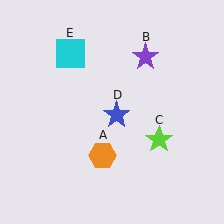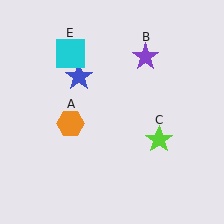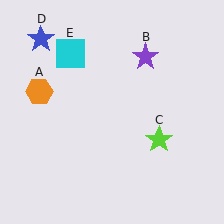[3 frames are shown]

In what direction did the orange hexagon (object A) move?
The orange hexagon (object A) moved up and to the left.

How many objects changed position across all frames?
2 objects changed position: orange hexagon (object A), blue star (object D).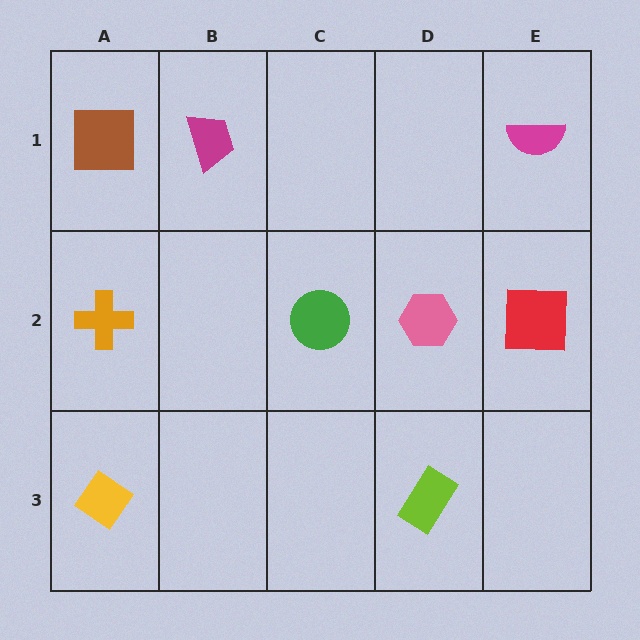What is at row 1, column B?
A magenta trapezoid.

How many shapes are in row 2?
4 shapes.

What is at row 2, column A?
An orange cross.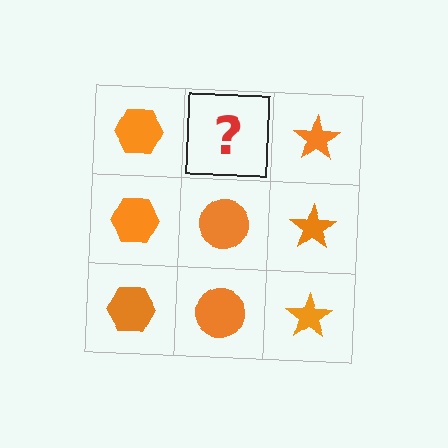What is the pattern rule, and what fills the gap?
The rule is that each column has a consistent shape. The gap should be filled with an orange circle.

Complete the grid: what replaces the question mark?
The question mark should be replaced with an orange circle.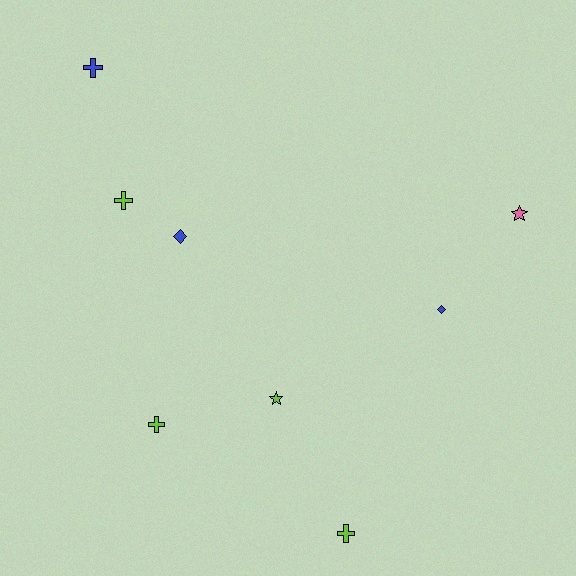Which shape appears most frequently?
Cross, with 4 objects.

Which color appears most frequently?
Lime, with 4 objects.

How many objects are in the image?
There are 8 objects.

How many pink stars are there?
There is 1 pink star.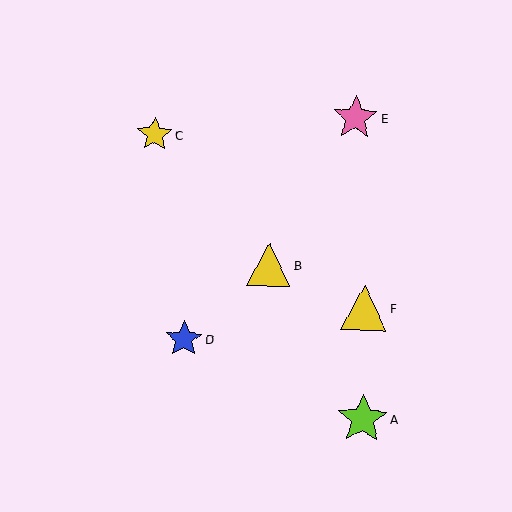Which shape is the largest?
The lime star (labeled A) is the largest.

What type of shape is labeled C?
Shape C is a yellow star.